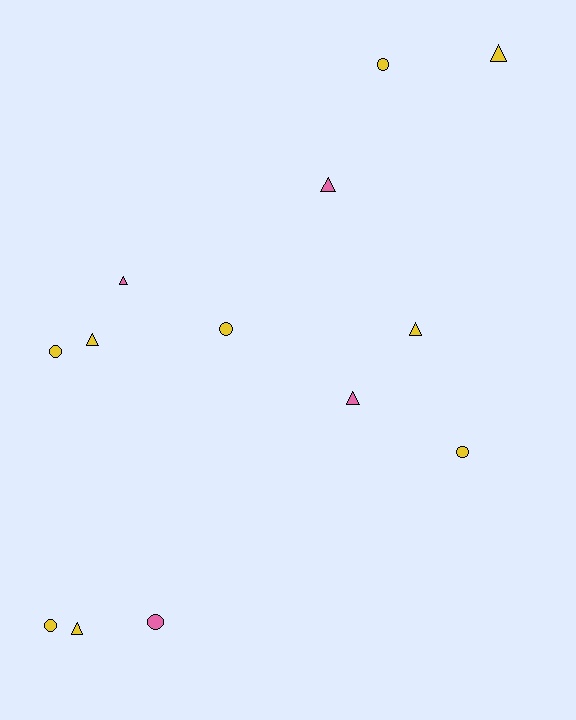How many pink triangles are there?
There are 3 pink triangles.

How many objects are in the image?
There are 13 objects.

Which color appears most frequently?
Yellow, with 9 objects.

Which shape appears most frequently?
Triangle, with 7 objects.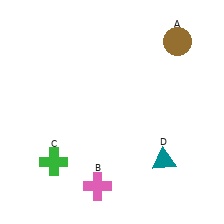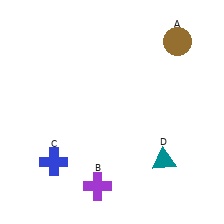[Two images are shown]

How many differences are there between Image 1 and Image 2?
There are 2 differences between the two images.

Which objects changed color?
B changed from pink to purple. C changed from green to blue.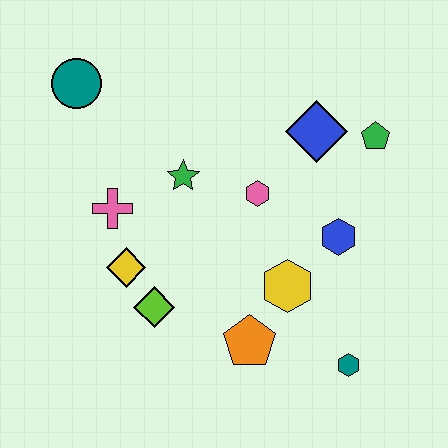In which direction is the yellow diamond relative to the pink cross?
The yellow diamond is below the pink cross.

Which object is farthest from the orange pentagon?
The teal circle is farthest from the orange pentagon.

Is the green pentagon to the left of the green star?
No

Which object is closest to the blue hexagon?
The yellow hexagon is closest to the blue hexagon.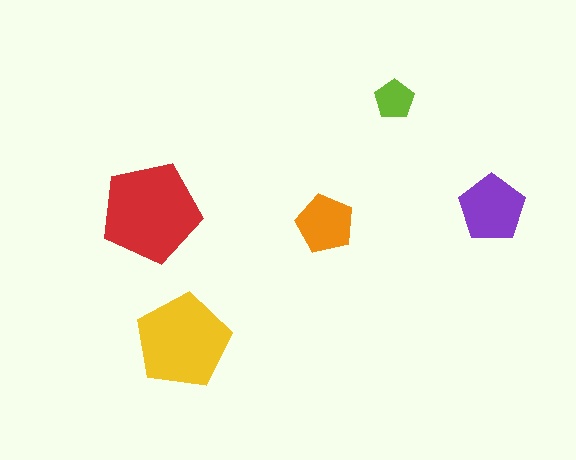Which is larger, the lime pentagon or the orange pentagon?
The orange one.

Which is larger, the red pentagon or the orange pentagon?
The red one.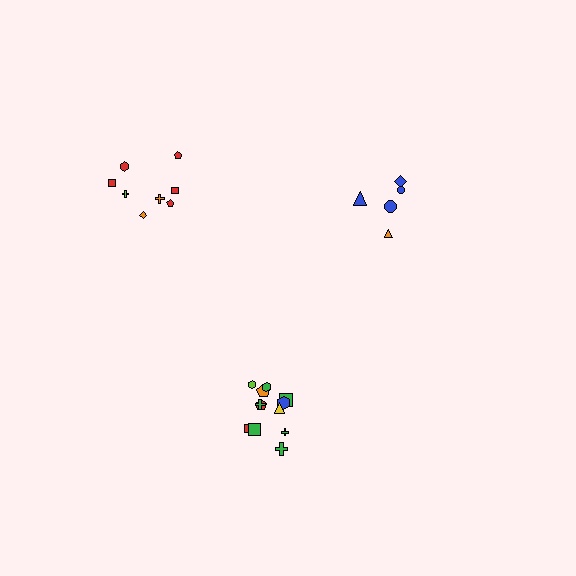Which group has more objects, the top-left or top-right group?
The top-left group.